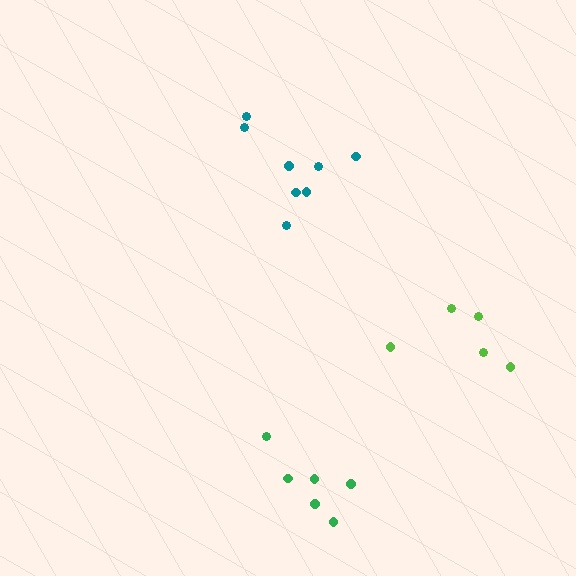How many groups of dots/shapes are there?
There are 3 groups.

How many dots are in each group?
Group 1: 5 dots, Group 2: 8 dots, Group 3: 6 dots (19 total).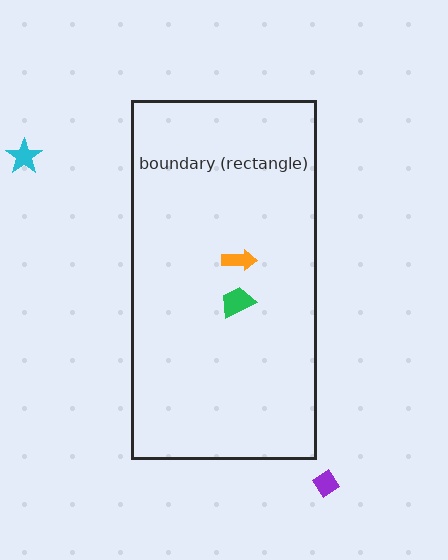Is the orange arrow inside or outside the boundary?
Inside.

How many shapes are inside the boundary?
2 inside, 2 outside.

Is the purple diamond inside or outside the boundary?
Outside.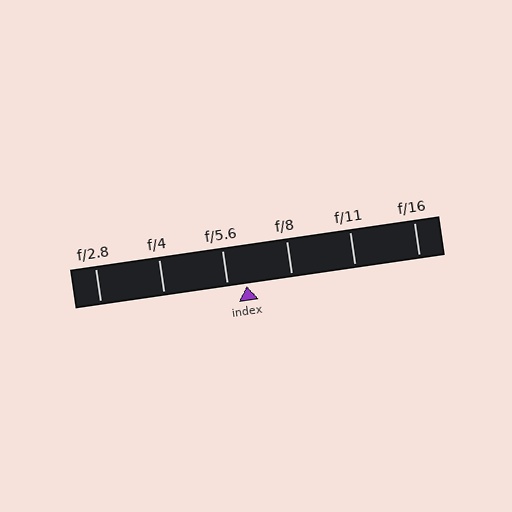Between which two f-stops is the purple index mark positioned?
The index mark is between f/5.6 and f/8.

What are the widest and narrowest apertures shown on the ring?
The widest aperture shown is f/2.8 and the narrowest is f/16.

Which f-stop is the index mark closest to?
The index mark is closest to f/5.6.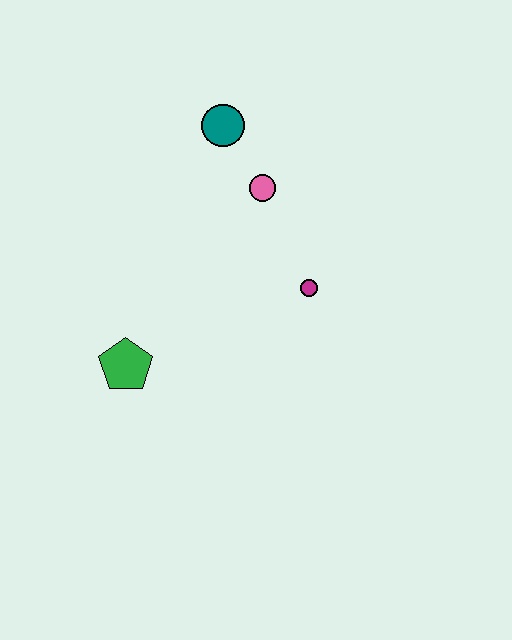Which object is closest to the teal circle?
The pink circle is closest to the teal circle.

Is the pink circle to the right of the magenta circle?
No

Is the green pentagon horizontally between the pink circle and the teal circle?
No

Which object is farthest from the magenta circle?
The green pentagon is farthest from the magenta circle.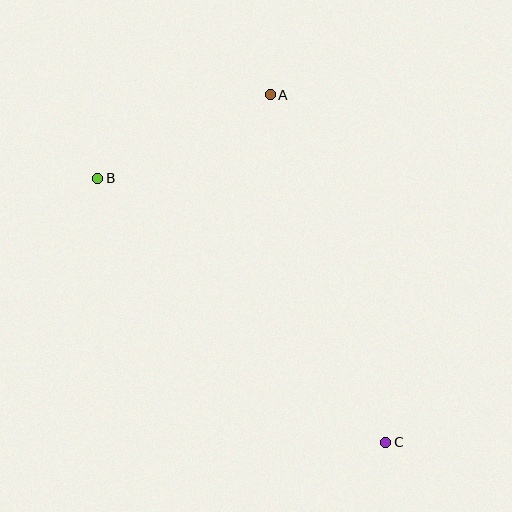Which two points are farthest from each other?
Points B and C are farthest from each other.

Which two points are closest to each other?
Points A and B are closest to each other.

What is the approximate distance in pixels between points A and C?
The distance between A and C is approximately 366 pixels.